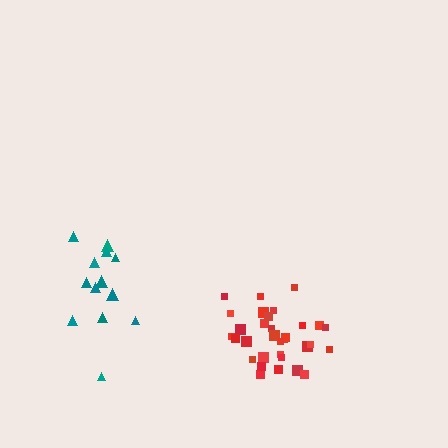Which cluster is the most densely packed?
Red.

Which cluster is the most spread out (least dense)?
Teal.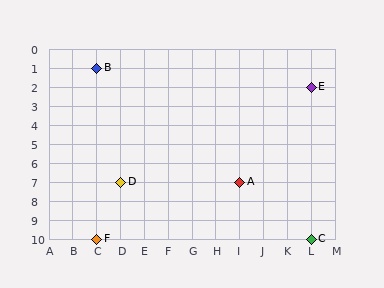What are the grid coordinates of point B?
Point B is at grid coordinates (C, 1).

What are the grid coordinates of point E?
Point E is at grid coordinates (L, 2).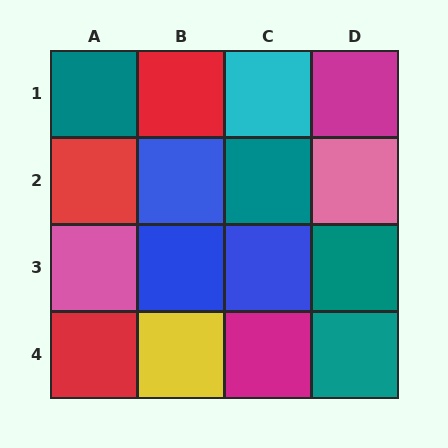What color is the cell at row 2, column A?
Red.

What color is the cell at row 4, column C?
Magenta.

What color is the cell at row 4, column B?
Yellow.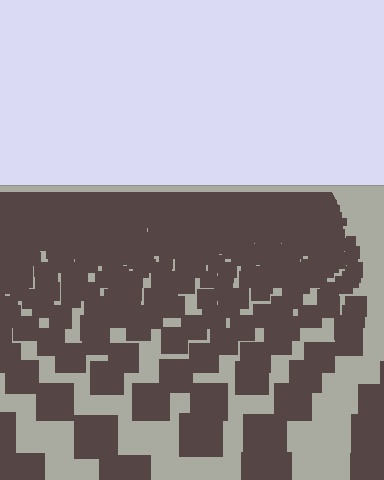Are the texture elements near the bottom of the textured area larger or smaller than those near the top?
Larger. Near the bottom, elements are closer to the viewer and appear at a bigger on-screen size.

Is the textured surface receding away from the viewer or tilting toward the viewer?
The surface is receding away from the viewer. Texture elements get smaller and denser toward the top.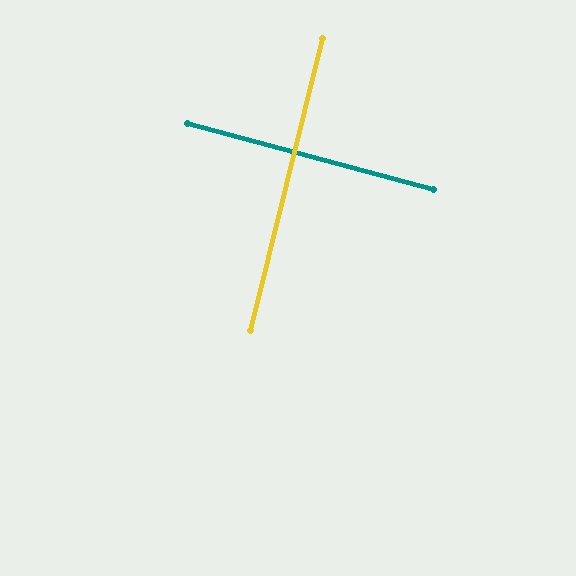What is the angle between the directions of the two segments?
Approximately 88 degrees.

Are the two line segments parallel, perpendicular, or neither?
Perpendicular — they meet at approximately 88°.